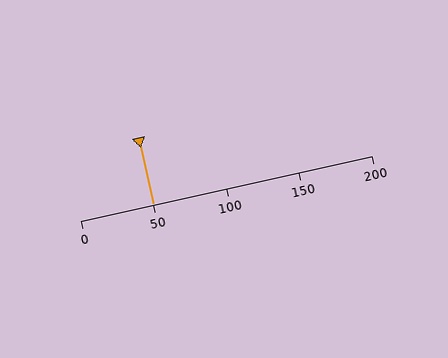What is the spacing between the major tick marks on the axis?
The major ticks are spaced 50 apart.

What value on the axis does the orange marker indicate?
The marker indicates approximately 50.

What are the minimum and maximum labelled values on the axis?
The axis runs from 0 to 200.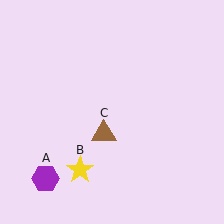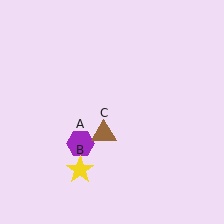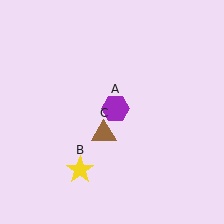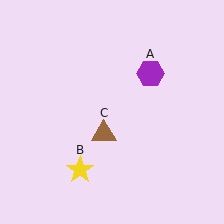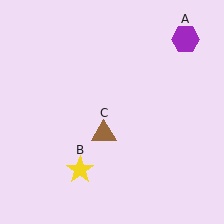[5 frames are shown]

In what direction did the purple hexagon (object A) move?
The purple hexagon (object A) moved up and to the right.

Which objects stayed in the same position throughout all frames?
Yellow star (object B) and brown triangle (object C) remained stationary.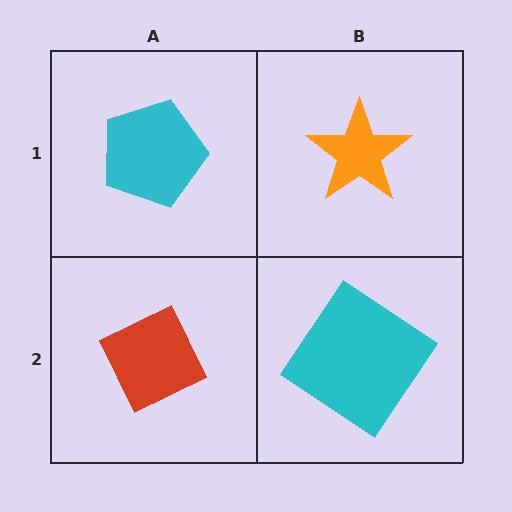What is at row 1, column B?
An orange star.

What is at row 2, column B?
A cyan diamond.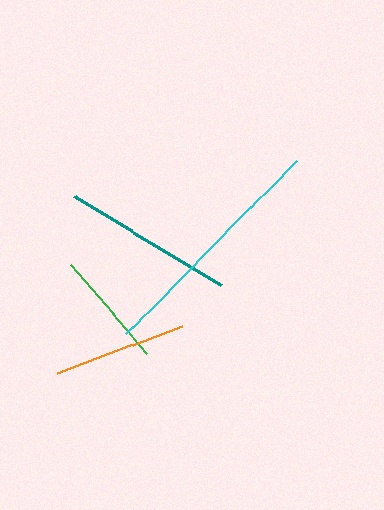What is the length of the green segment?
The green segment is approximately 118 pixels long.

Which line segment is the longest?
The cyan line is the longest at approximately 243 pixels.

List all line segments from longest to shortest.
From longest to shortest: cyan, teal, orange, green.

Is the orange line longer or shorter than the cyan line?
The cyan line is longer than the orange line.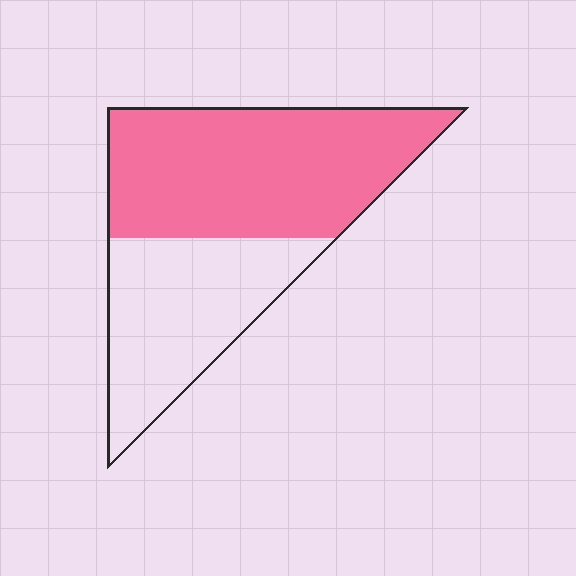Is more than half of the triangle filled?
Yes.